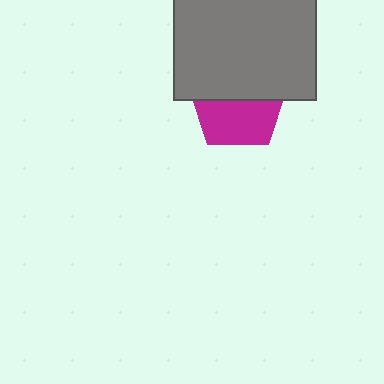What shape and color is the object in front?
The object in front is a gray square.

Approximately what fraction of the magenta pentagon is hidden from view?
Roughly 49% of the magenta pentagon is hidden behind the gray square.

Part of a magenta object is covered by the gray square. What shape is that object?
It is a pentagon.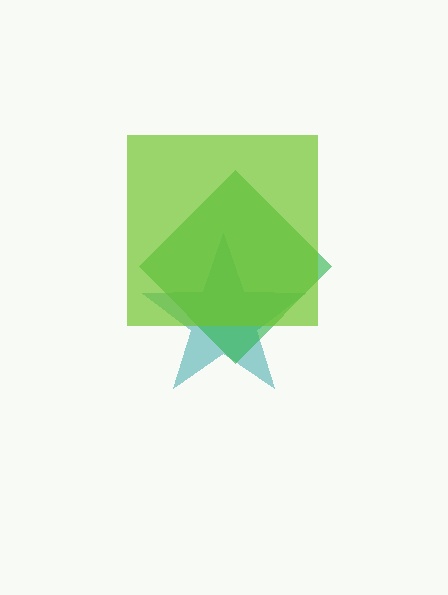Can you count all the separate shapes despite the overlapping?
Yes, there are 3 separate shapes.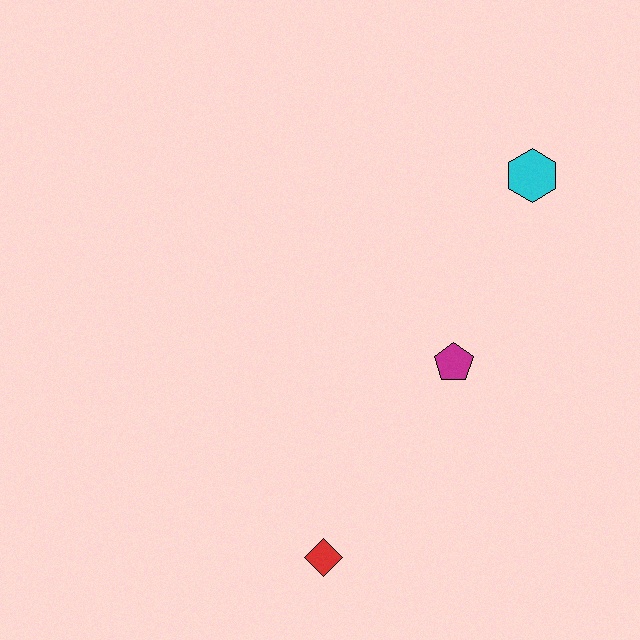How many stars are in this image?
There are no stars.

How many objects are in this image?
There are 3 objects.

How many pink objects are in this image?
There are no pink objects.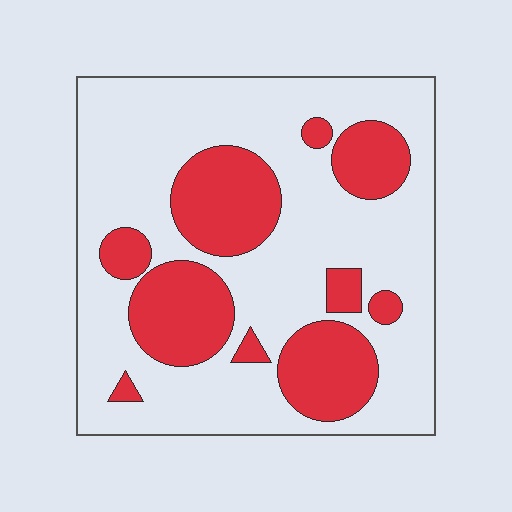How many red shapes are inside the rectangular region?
10.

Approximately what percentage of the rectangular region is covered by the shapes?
Approximately 30%.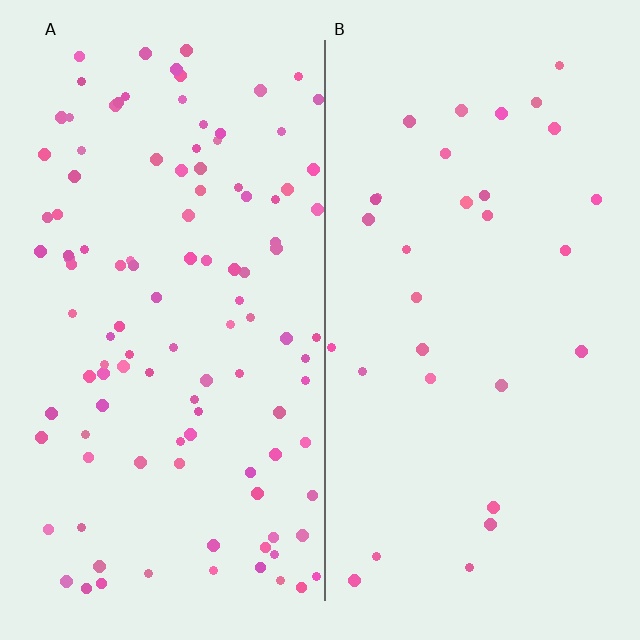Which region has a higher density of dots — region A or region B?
A (the left).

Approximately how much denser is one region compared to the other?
Approximately 3.6× — region A over region B.